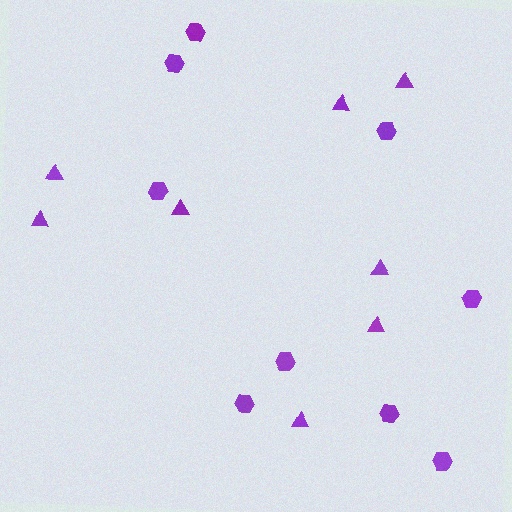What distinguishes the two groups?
There are 2 groups: one group of triangles (8) and one group of hexagons (9).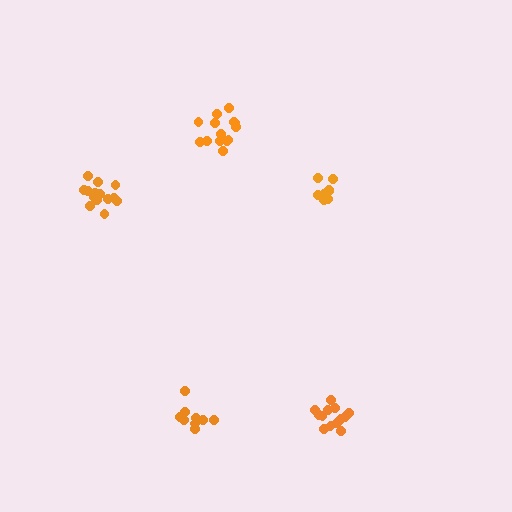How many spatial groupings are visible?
There are 5 spatial groupings.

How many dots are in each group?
Group 1: 13 dots, Group 2: 14 dots, Group 3: 9 dots, Group 4: 14 dots, Group 5: 8 dots (58 total).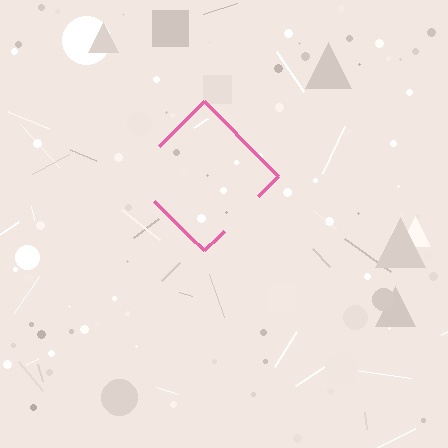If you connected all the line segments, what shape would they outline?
They would outline a diamond.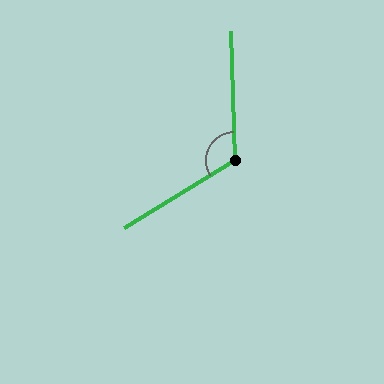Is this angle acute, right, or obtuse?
It is obtuse.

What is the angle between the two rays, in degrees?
Approximately 120 degrees.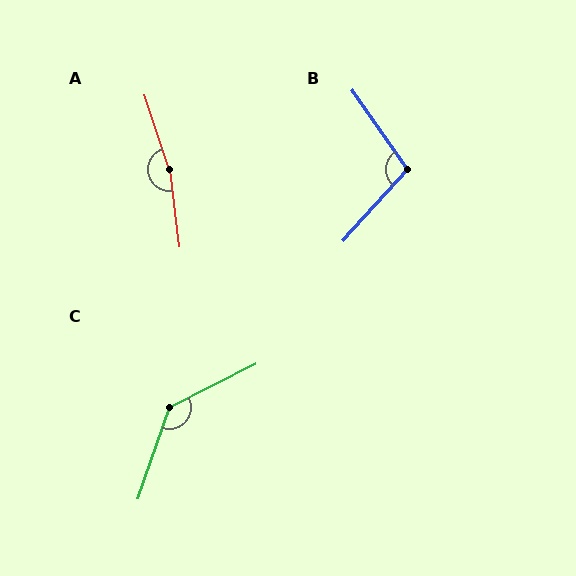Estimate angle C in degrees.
Approximately 136 degrees.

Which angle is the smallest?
B, at approximately 103 degrees.